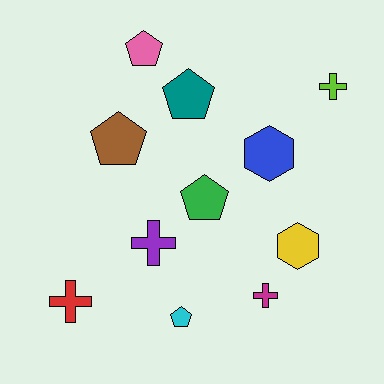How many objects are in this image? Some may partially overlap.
There are 11 objects.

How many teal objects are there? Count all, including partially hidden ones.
There is 1 teal object.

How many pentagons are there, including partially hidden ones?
There are 5 pentagons.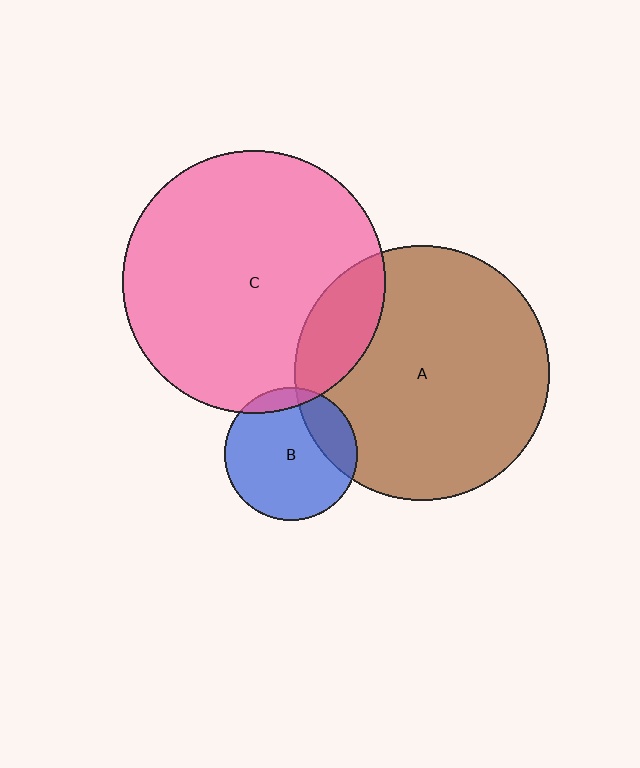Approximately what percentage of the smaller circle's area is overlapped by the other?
Approximately 10%.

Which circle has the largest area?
Circle C (pink).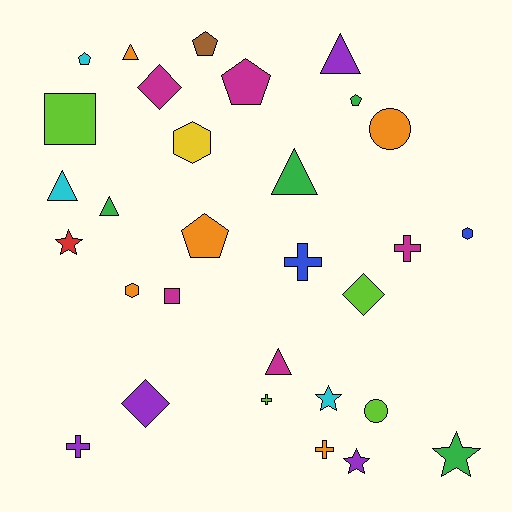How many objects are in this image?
There are 30 objects.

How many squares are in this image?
There are 2 squares.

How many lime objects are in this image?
There are 4 lime objects.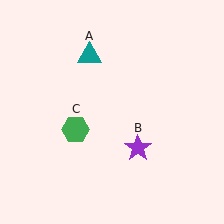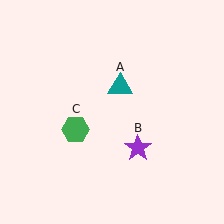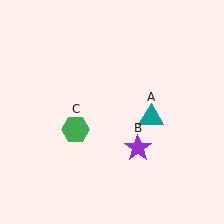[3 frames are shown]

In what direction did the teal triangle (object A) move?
The teal triangle (object A) moved down and to the right.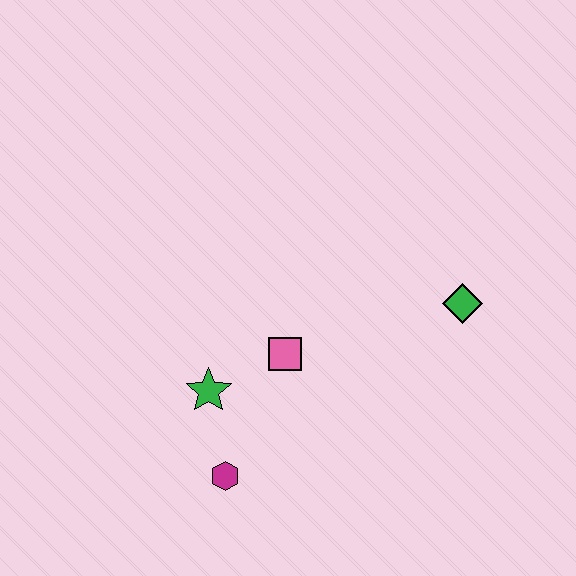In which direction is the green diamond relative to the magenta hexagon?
The green diamond is to the right of the magenta hexagon.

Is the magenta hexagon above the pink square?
No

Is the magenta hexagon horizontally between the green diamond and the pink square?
No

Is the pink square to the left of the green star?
No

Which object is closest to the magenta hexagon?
The green star is closest to the magenta hexagon.